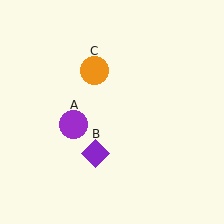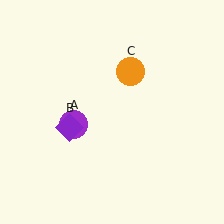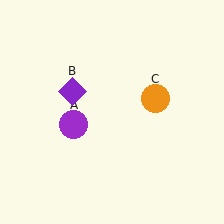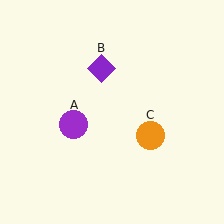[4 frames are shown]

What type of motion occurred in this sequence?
The purple diamond (object B), orange circle (object C) rotated clockwise around the center of the scene.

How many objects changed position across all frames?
2 objects changed position: purple diamond (object B), orange circle (object C).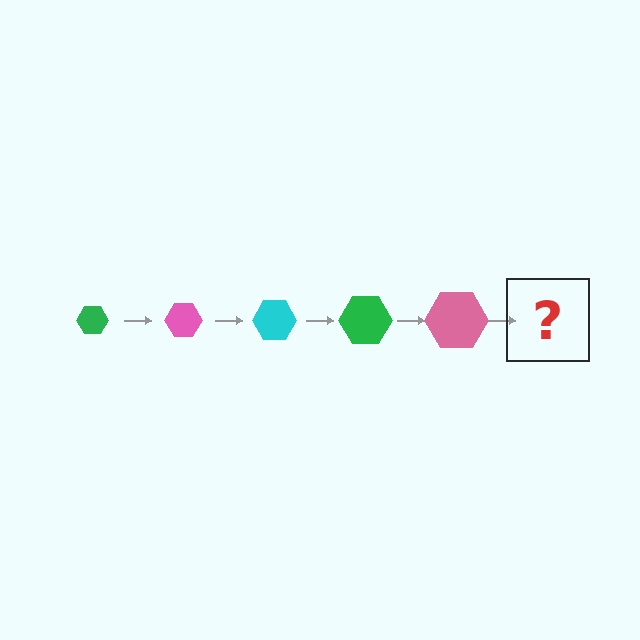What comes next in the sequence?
The next element should be a cyan hexagon, larger than the previous one.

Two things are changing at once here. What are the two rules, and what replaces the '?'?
The two rules are that the hexagon grows larger each step and the color cycles through green, pink, and cyan. The '?' should be a cyan hexagon, larger than the previous one.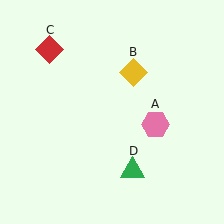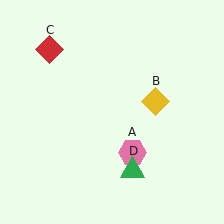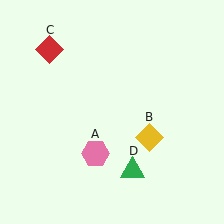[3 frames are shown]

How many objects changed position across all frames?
2 objects changed position: pink hexagon (object A), yellow diamond (object B).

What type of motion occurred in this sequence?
The pink hexagon (object A), yellow diamond (object B) rotated clockwise around the center of the scene.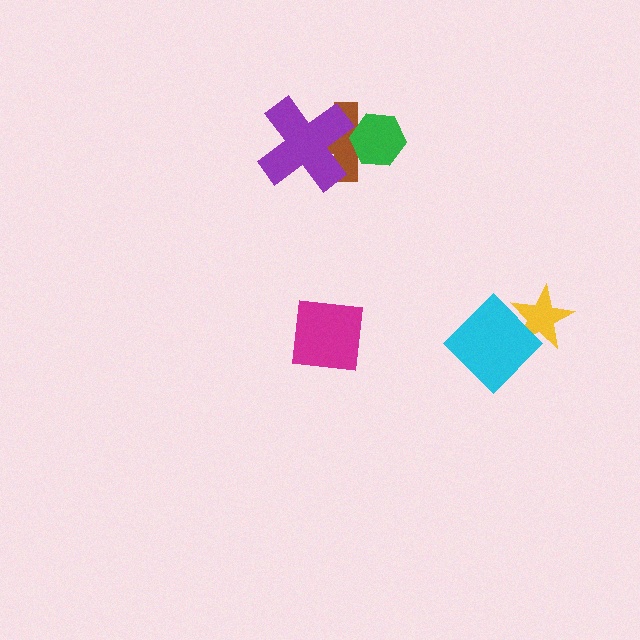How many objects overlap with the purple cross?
1 object overlaps with the purple cross.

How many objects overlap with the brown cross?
2 objects overlap with the brown cross.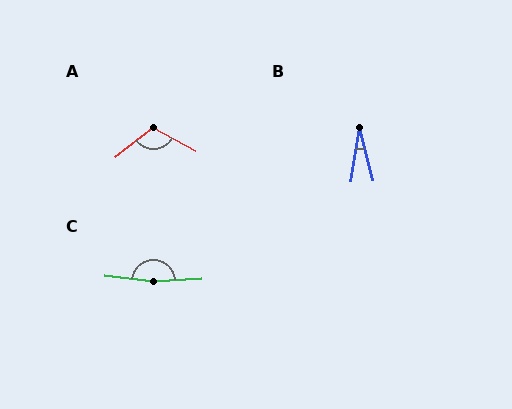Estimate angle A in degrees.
Approximately 114 degrees.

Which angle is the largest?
C, at approximately 169 degrees.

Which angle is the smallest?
B, at approximately 23 degrees.